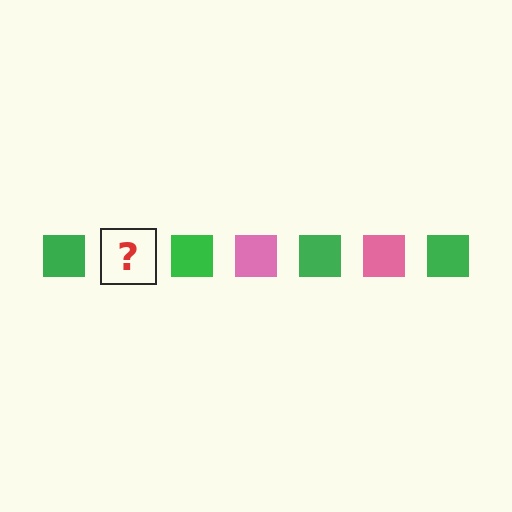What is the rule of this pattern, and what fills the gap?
The rule is that the pattern cycles through green, pink squares. The gap should be filled with a pink square.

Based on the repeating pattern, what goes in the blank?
The blank should be a pink square.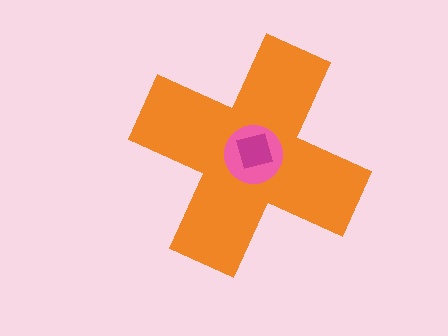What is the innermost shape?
The magenta square.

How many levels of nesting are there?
3.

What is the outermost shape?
The orange cross.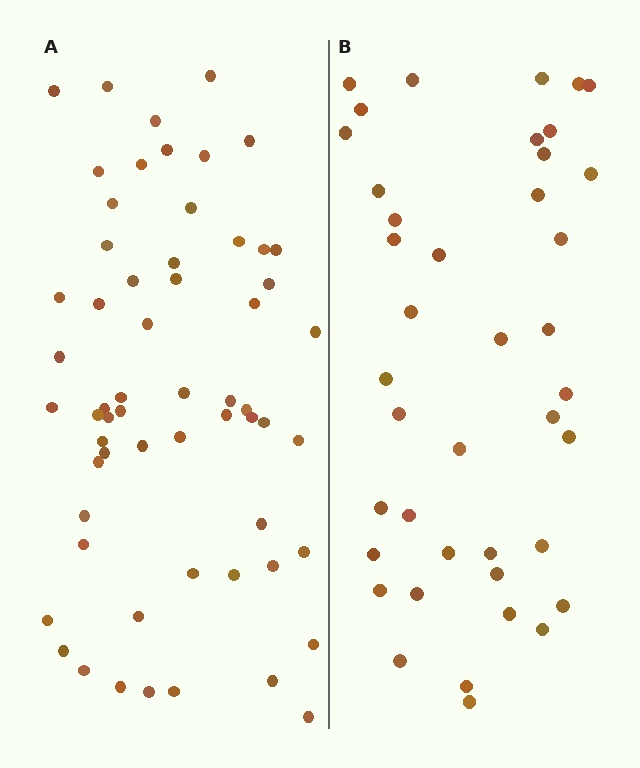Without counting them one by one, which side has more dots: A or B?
Region A (the left region) has more dots.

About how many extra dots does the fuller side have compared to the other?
Region A has approximately 20 more dots than region B.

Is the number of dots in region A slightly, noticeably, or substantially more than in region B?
Region A has substantially more. The ratio is roughly 1.5 to 1.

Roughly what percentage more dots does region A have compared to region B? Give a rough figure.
About 45% more.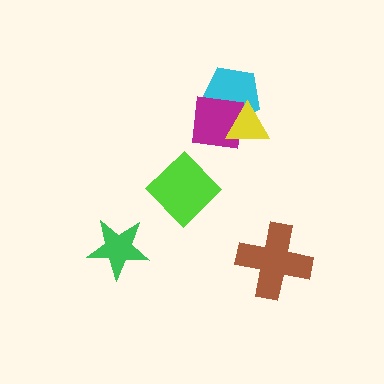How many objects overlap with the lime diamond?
0 objects overlap with the lime diamond.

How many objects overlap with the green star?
0 objects overlap with the green star.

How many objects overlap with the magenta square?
2 objects overlap with the magenta square.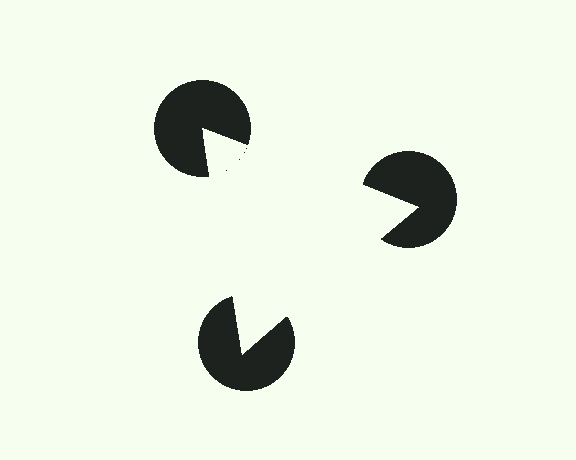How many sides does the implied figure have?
3 sides.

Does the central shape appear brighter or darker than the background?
It typically appears slightly brighter than the background, even though no actual brightness change is drawn.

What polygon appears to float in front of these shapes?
An illusory triangle — its edges are inferred from the aligned wedge cuts in the pac-man discs, not physically drawn.